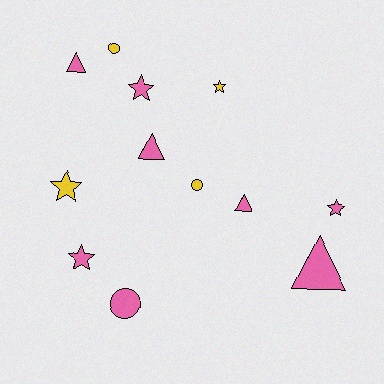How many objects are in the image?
There are 12 objects.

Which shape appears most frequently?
Star, with 5 objects.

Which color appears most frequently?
Pink, with 8 objects.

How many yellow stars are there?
There are 2 yellow stars.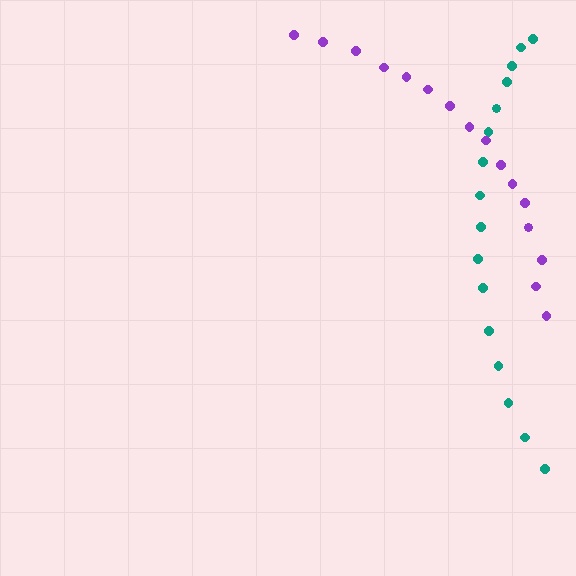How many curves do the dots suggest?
There are 2 distinct paths.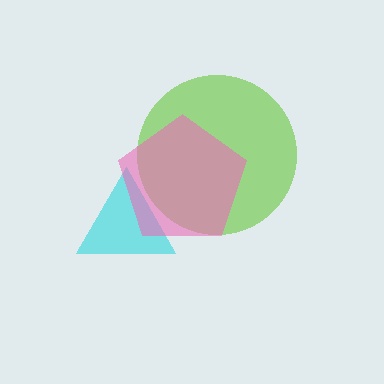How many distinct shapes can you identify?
There are 3 distinct shapes: a lime circle, a cyan triangle, a pink pentagon.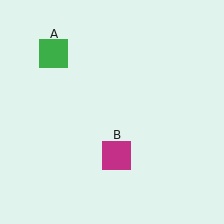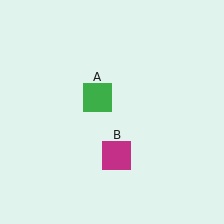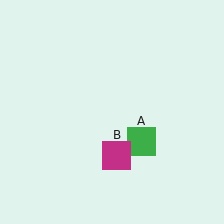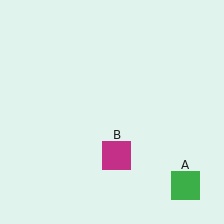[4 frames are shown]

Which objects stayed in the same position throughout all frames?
Magenta square (object B) remained stationary.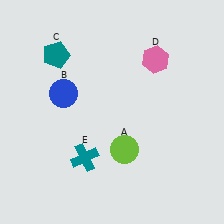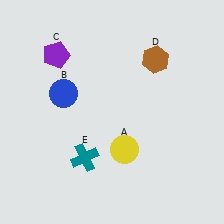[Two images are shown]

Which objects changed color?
A changed from lime to yellow. C changed from teal to purple. D changed from pink to brown.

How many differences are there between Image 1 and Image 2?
There are 3 differences between the two images.